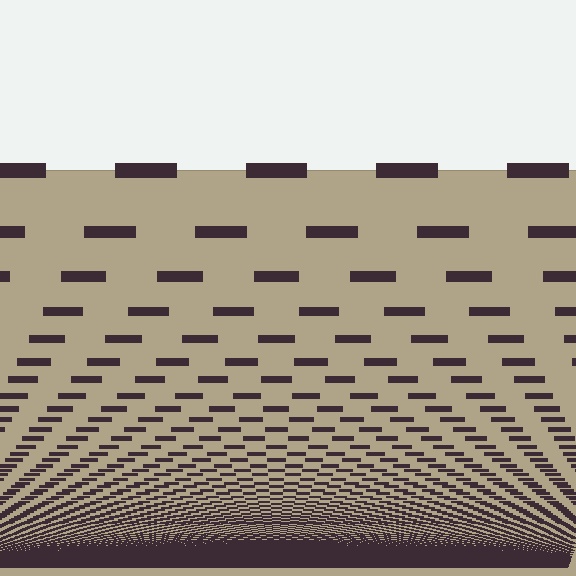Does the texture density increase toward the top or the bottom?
Density increases toward the bottom.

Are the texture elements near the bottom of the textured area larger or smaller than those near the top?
Smaller. The gradient is inverted — elements near the bottom are smaller and denser.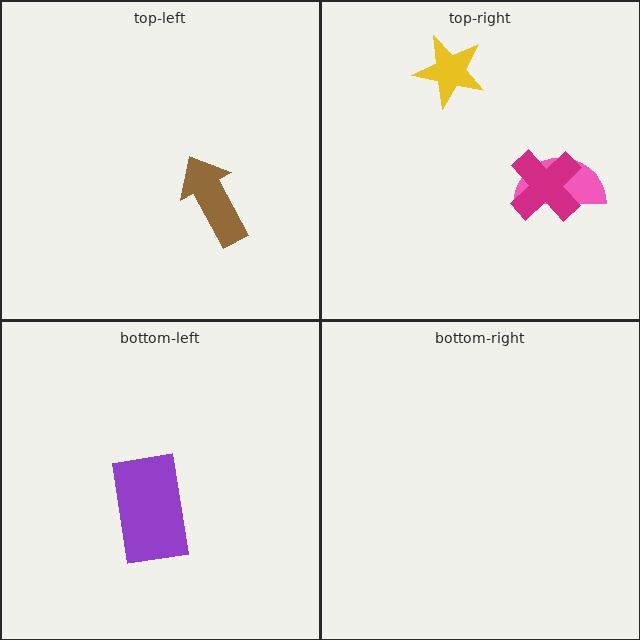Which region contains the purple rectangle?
The bottom-left region.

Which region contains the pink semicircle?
The top-right region.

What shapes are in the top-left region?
The brown arrow.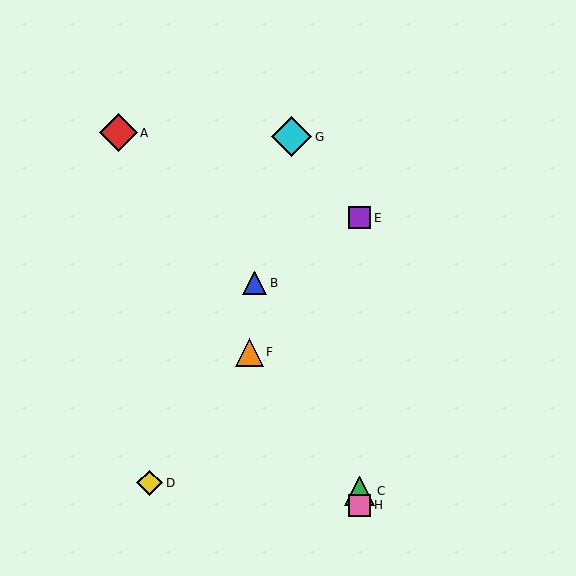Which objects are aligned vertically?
Objects C, E, H are aligned vertically.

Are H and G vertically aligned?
No, H is at x≈360 and G is at x≈292.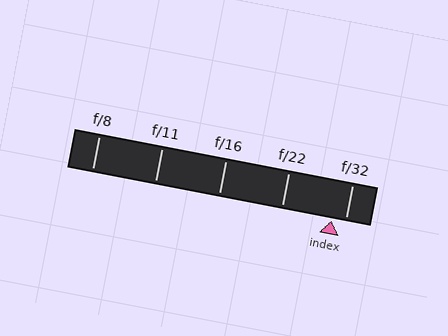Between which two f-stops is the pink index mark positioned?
The index mark is between f/22 and f/32.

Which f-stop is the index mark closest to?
The index mark is closest to f/32.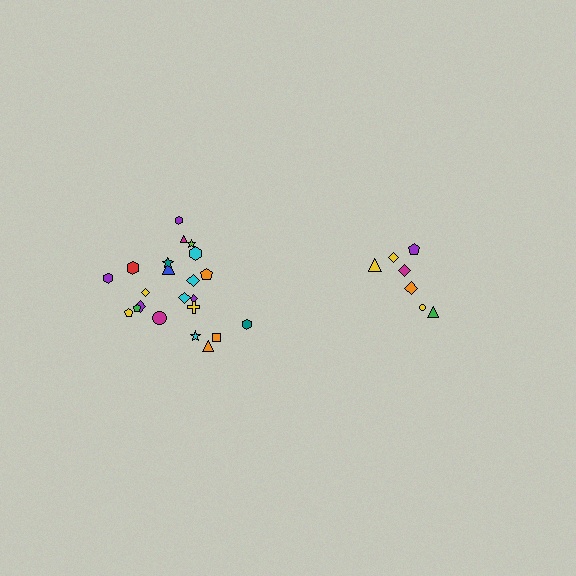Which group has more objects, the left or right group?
The left group.